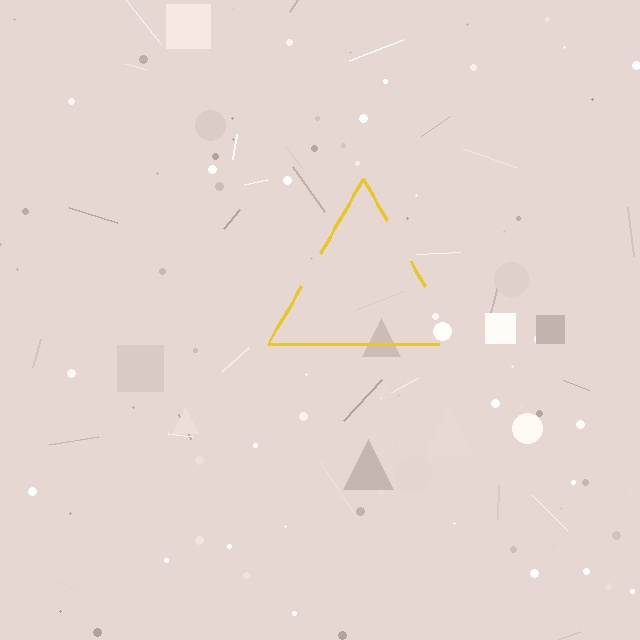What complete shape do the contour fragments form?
The contour fragments form a triangle.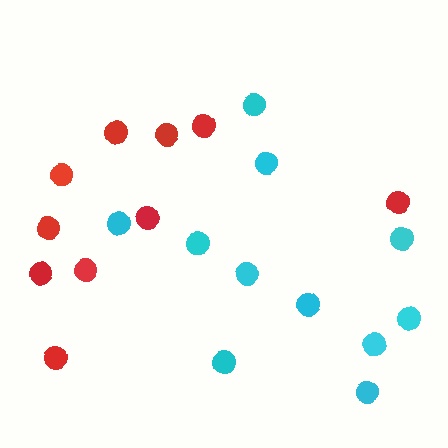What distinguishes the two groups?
There are 2 groups: one group of cyan circles (11) and one group of red circles (10).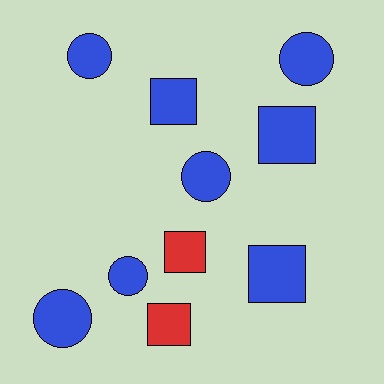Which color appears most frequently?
Blue, with 8 objects.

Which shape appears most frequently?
Circle, with 5 objects.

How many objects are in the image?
There are 10 objects.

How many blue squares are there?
There are 3 blue squares.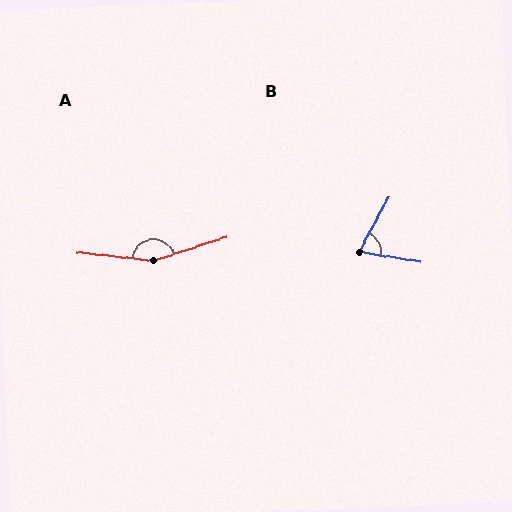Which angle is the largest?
A, at approximately 157 degrees.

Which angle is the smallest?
B, at approximately 71 degrees.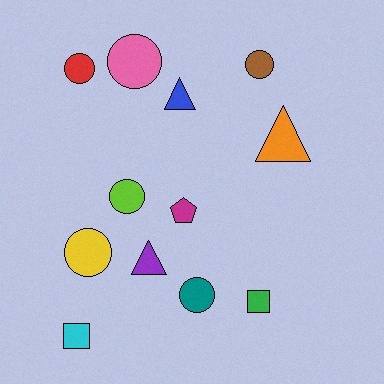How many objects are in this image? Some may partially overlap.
There are 12 objects.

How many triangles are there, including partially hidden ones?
There are 3 triangles.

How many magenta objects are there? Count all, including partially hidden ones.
There is 1 magenta object.